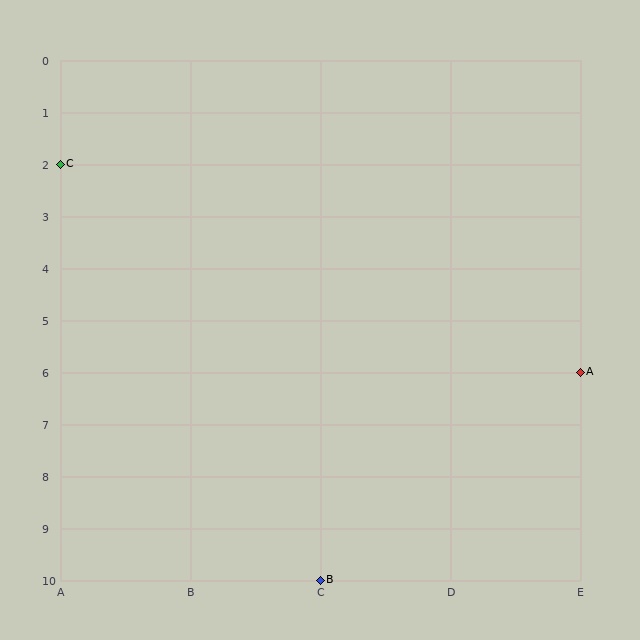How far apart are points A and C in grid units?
Points A and C are 4 columns and 4 rows apart (about 5.7 grid units diagonally).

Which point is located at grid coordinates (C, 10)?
Point B is at (C, 10).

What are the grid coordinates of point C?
Point C is at grid coordinates (A, 2).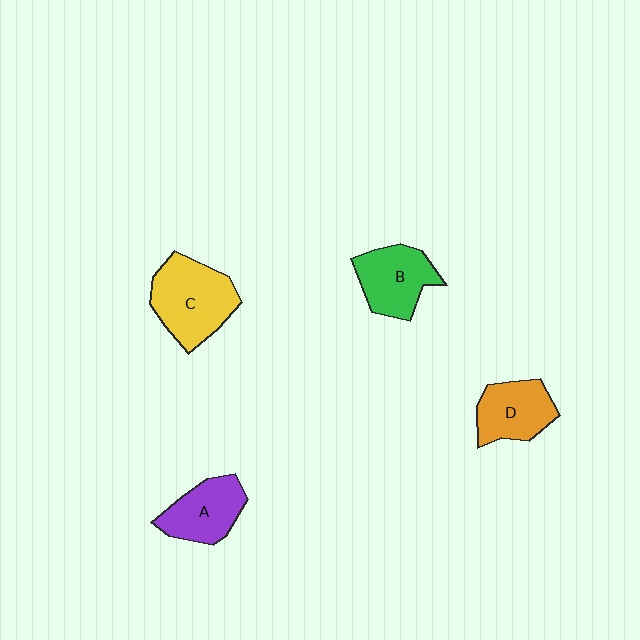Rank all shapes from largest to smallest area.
From largest to smallest: C (yellow), B (green), D (orange), A (purple).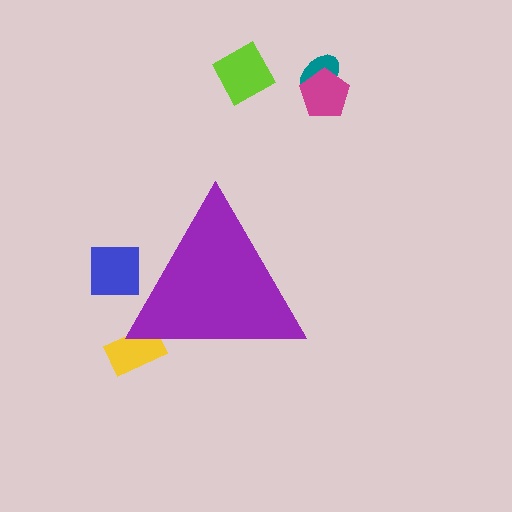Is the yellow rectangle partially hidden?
Yes, the yellow rectangle is partially hidden behind the purple triangle.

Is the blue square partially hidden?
Yes, the blue square is partially hidden behind the purple triangle.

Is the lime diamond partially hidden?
No, the lime diamond is fully visible.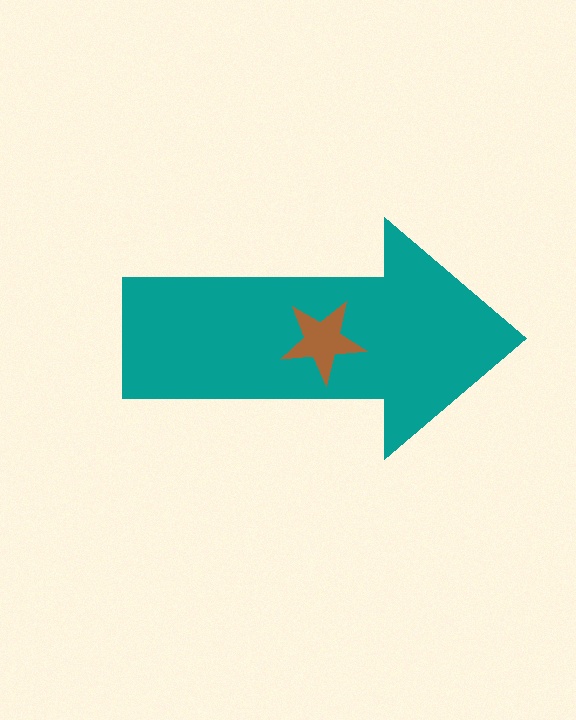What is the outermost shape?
The teal arrow.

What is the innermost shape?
The brown star.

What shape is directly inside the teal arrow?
The brown star.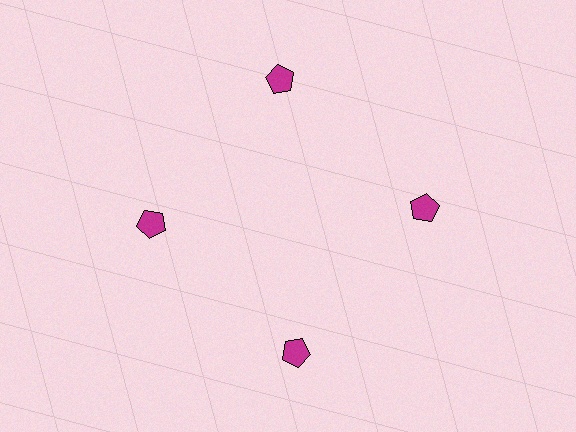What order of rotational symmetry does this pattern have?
This pattern has 4-fold rotational symmetry.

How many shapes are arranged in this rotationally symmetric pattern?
There are 4 shapes, arranged in 4 groups of 1.